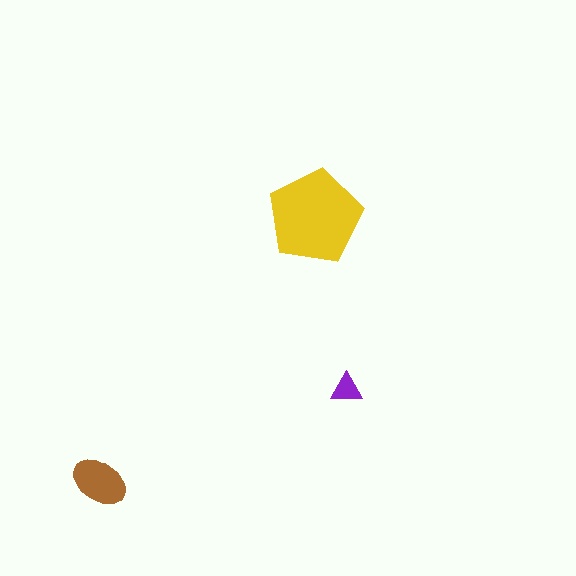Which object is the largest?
The yellow pentagon.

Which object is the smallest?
The purple triangle.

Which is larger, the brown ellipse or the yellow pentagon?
The yellow pentagon.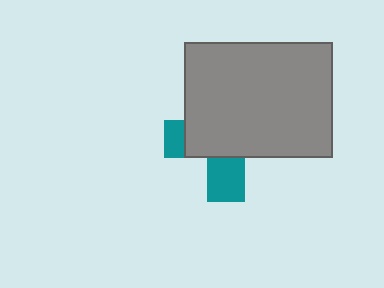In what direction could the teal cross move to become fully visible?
The teal cross could move down. That would shift it out from behind the gray rectangle entirely.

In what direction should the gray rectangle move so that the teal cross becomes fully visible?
The gray rectangle should move up. That is the shortest direction to clear the overlap and leave the teal cross fully visible.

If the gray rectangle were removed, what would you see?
You would see the complete teal cross.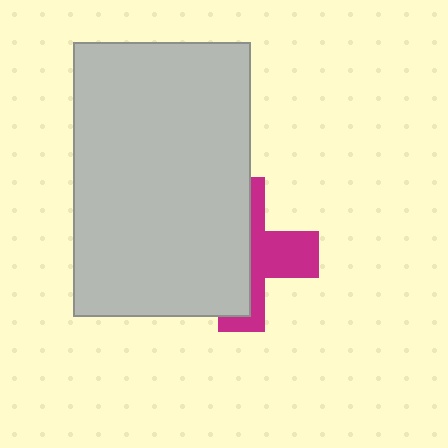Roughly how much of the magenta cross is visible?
A small part of it is visible (roughly 41%).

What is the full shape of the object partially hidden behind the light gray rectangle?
The partially hidden object is a magenta cross.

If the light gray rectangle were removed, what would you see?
You would see the complete magenta cross.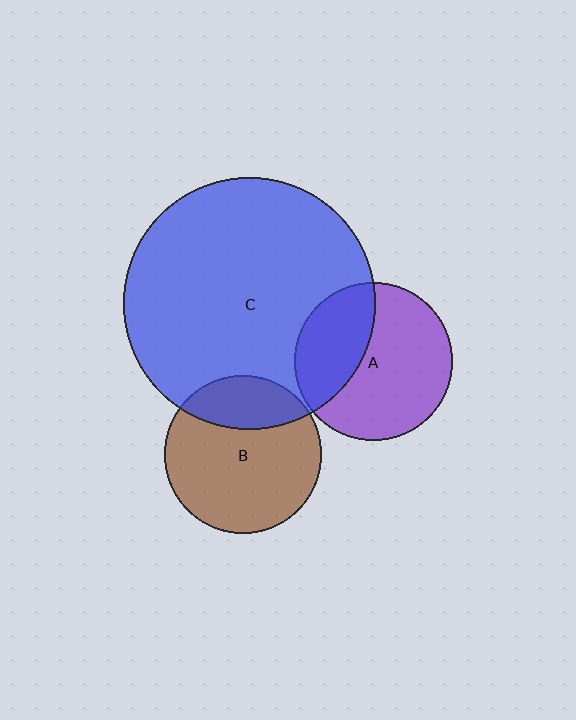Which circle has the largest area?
Circle C (blue).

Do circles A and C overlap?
Yes.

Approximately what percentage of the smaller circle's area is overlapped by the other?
Approximately 35%.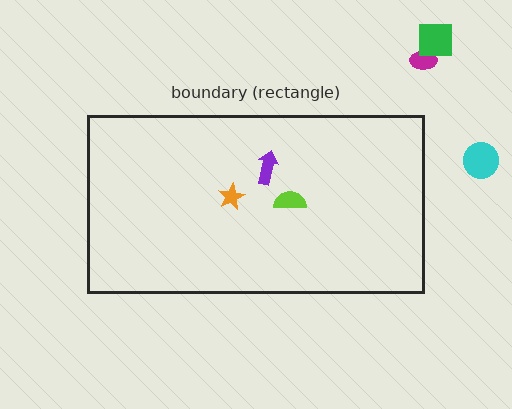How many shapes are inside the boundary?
3 inside, 3 outside.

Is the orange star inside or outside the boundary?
Inside.